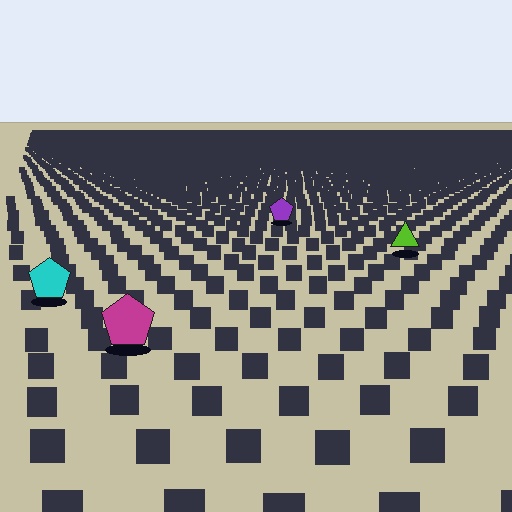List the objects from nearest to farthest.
From nearest to farthest: the magenta pentagon, the cyan pentagon, the lime triangle, the purple pentagon.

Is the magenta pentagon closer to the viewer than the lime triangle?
Yes. The magenta pentagon is closer — you can tell from the texture gradient: the ground texture is coarser near it.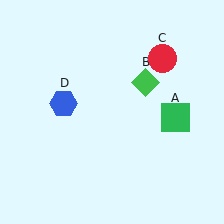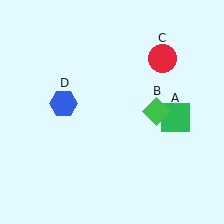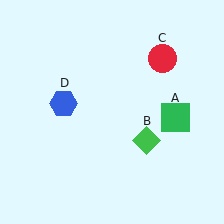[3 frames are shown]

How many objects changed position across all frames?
1 object changed position: green diamond (object B).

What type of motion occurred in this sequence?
The green diamond (object B) rotated clockwise around the center of the scene.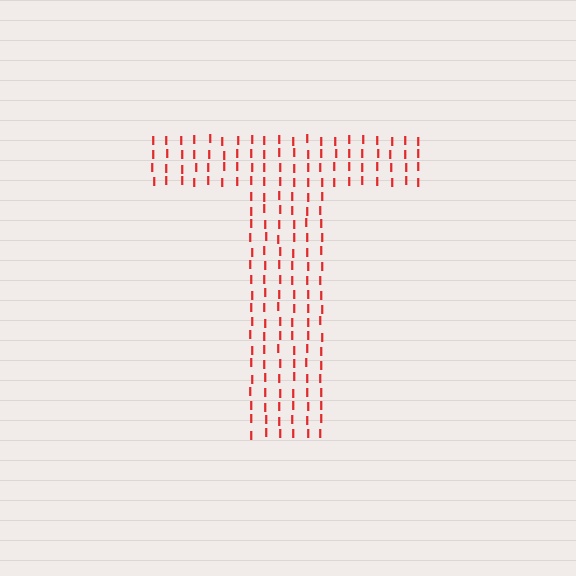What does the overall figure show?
The overall figure shows the letter T.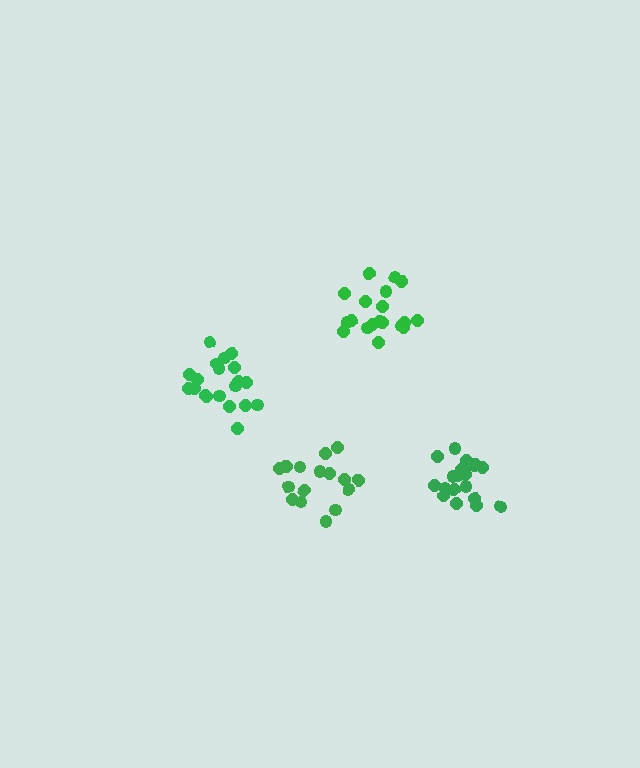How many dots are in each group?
Group 1: 20 dots, Group 2: 19 dots, Group 3: 20 dots, Group 4: 16 dots (75 total).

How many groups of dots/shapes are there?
There are 4 groups.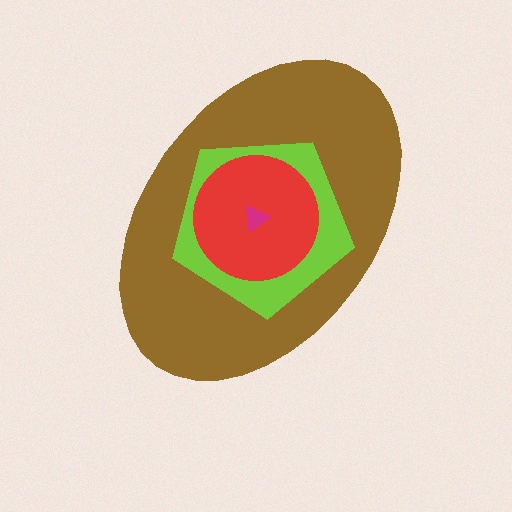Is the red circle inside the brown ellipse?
Yes.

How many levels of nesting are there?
4.